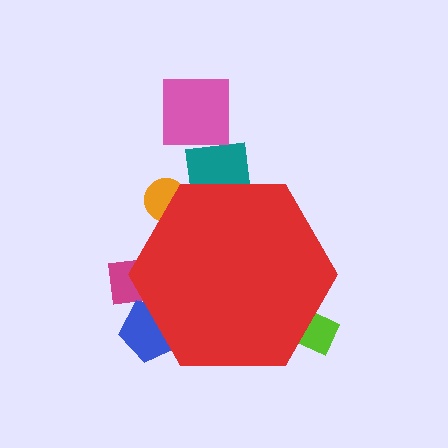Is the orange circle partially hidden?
Yes, the orange circle is partially hidden behind the red hexagon.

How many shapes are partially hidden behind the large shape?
5 shapes are partially hidden.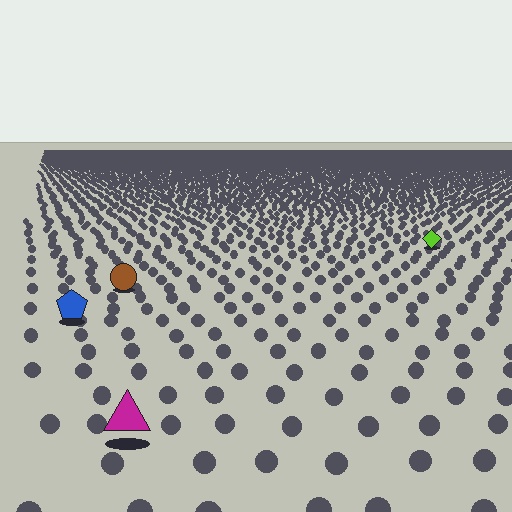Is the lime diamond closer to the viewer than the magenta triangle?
No. The magenta triangle is closer — you can tell from the texture gradient: the ground texture is coarser near it.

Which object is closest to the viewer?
The magenta triangle is closest. The texture marks near it are larger and more spread out.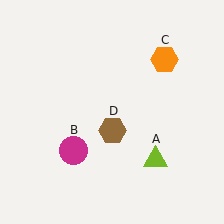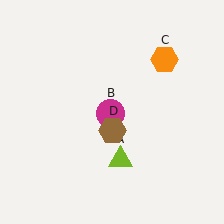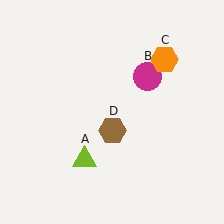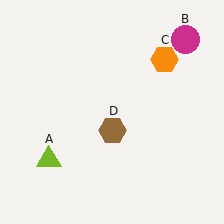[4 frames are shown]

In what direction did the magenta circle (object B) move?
The magenta circle (object B) moved up and to the right.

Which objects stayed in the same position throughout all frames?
Orange hexagon (object C) and brown hexagon (object D) remained stationary.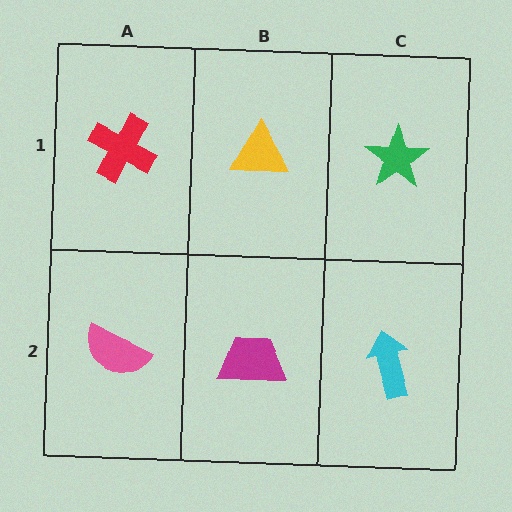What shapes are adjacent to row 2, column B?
A yellow triangle (row 1, column B), a pink semicircle (row 2, column A), a cyan arrow (row 2, column C).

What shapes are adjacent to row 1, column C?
A cyan arrow (row 2, column C), a yellow triangle (row 1, column B).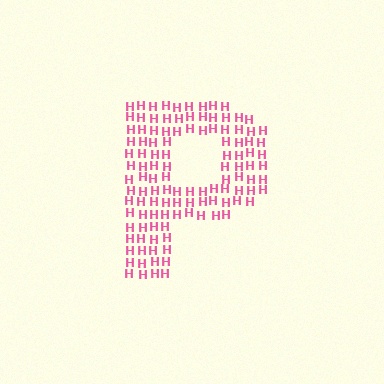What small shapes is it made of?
It is made of small letter H's.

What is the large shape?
The large shape is the letter P.